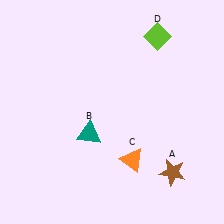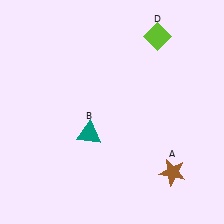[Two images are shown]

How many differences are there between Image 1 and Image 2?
There is 1 difference between the two images.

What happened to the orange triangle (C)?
The orange triangle (C) was removed in Image 2. It was in the bottom-right area of Image 1.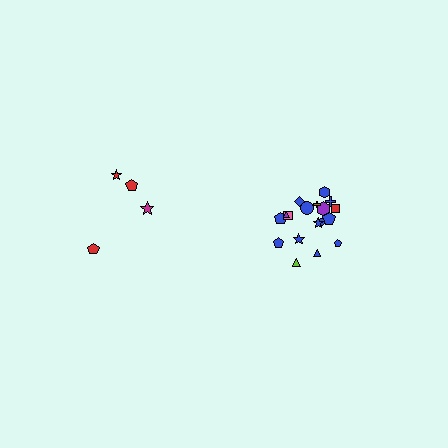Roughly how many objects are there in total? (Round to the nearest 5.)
Roughly 20 objects in total.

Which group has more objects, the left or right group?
The right group.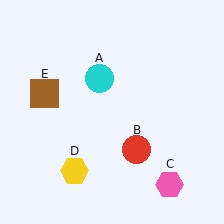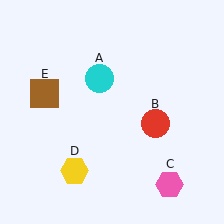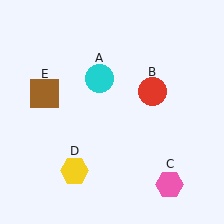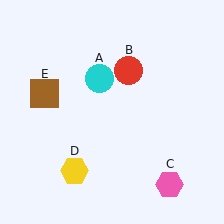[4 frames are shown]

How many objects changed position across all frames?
1 object changed position: red circle (object B).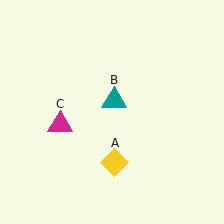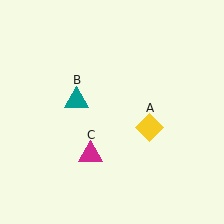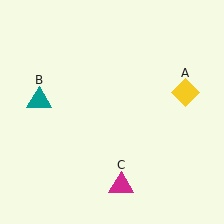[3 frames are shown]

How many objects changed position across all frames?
3 objects changed position: yellow diamond (object A), teal triangle (object B), magenta triangle (object C).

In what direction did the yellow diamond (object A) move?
The yellow diamond (object A) moved up and to the right.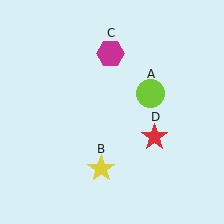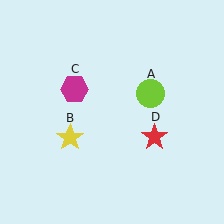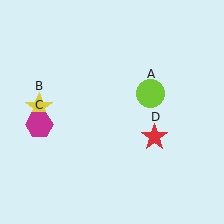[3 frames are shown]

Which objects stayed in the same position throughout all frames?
Lime circle (object A) and red star (object D) remained stationary.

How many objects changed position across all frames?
2 objects changed position: yellow star (object B), magenta hexagon (object C).